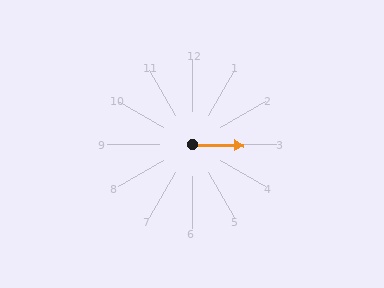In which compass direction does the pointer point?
East.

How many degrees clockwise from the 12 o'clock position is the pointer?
Approximately 91 degrees.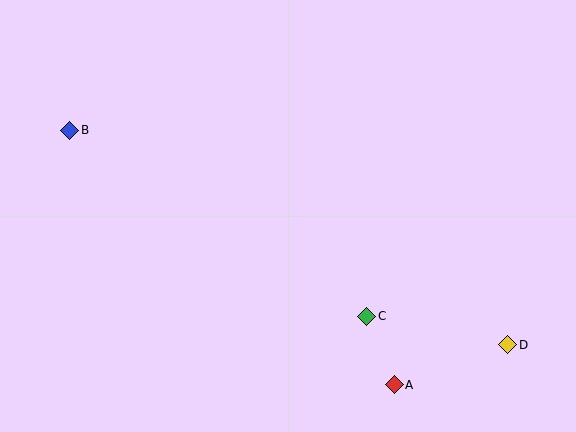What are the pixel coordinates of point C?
Point C is at (367, 316).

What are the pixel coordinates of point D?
Point D is at (508, 345).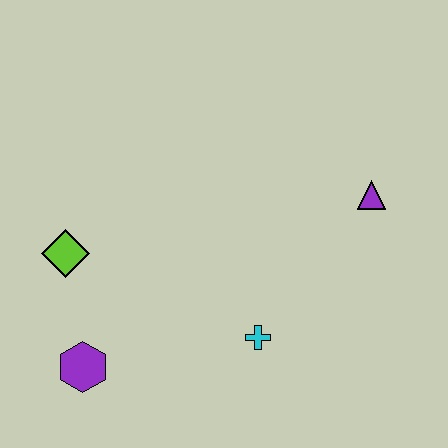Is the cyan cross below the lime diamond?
Yes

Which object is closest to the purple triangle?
The cyan cross is closest to the purple triangle.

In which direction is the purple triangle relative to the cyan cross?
The purple triangle is above the cyan cross.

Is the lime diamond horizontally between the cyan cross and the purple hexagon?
No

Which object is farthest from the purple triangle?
The purple hexagon is farthest from the purple triangle.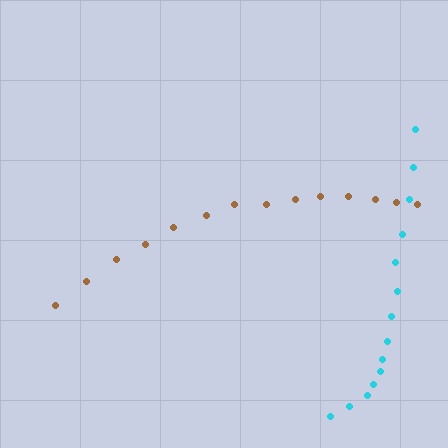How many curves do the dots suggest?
There are 2 distinct paths.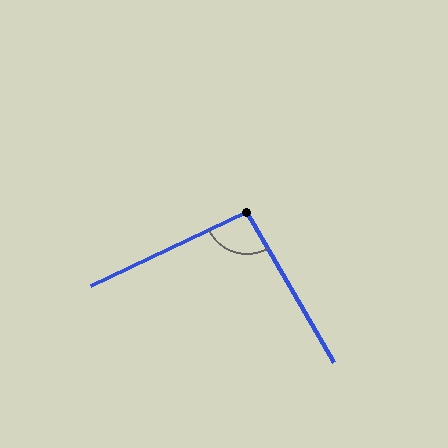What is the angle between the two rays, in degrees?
Approximately 94 degrees.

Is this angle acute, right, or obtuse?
It is approximately a right angle.